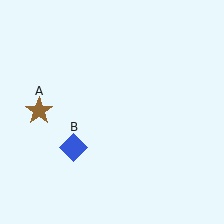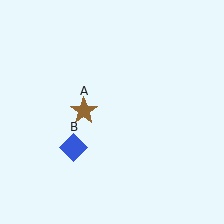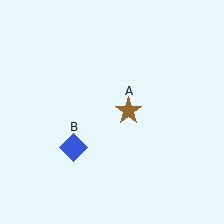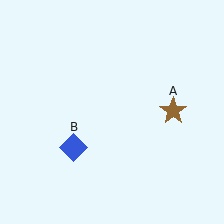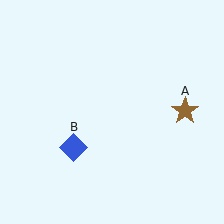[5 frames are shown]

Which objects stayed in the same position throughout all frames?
Blue diamond (object B) remained stationary.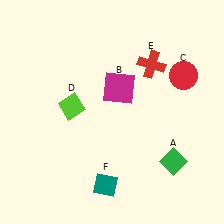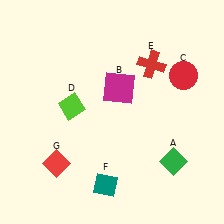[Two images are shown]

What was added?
A red diamond (G) was added in Image 2.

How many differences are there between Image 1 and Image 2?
There is 1 difference between the two images.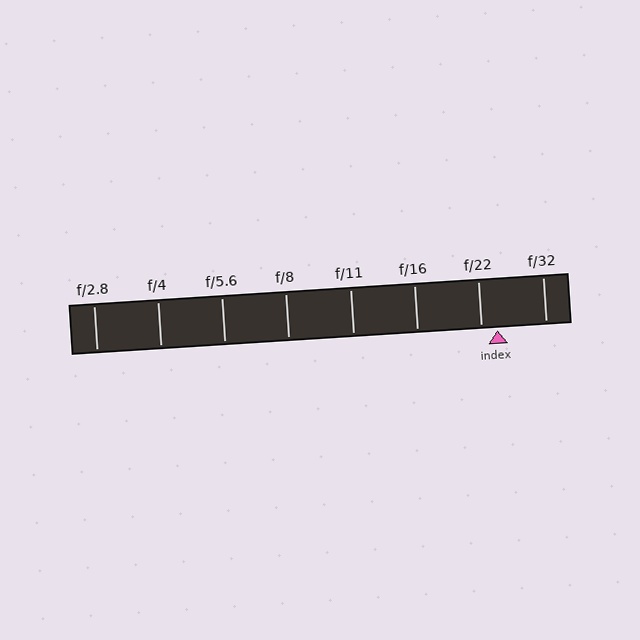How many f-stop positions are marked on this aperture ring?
There are 8 f-stop positions marked.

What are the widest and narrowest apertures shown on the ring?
The widest aperture shown is f/2.8 and the narrowest is f/32.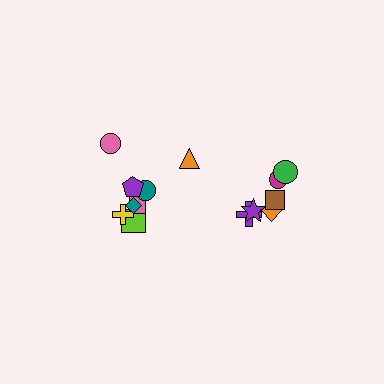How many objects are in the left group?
There are 8 objects.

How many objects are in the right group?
There are 6 objects.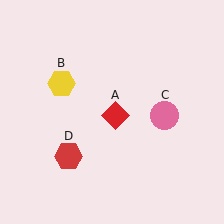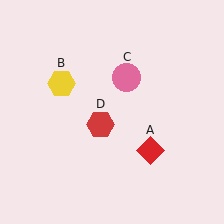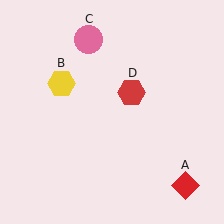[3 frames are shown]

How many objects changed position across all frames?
3 objects changed position: red diamond (object A), pink circle (object C), red hexagon (object D).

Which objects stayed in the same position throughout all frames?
Yellow hexagon (object B) remained stationary.